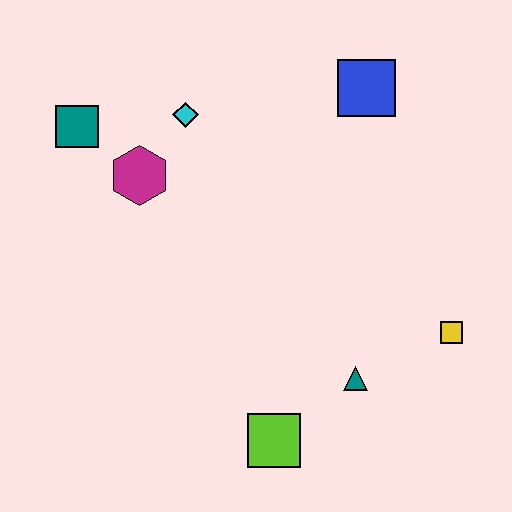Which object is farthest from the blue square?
The lime square is farthest from the blue square.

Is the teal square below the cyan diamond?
Yes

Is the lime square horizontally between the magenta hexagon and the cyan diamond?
No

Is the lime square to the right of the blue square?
No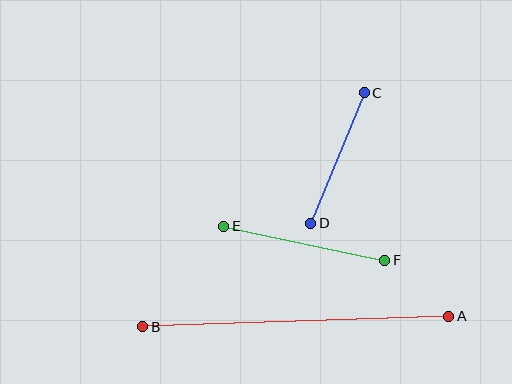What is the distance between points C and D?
The distance is approximately 141 pixels.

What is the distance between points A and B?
The distance is approximately 306 pixels.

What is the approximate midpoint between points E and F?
The midpoint is at approximately (304, 243) pixels.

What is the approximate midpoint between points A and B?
The midpoint is at approximately (296, 322) pixels.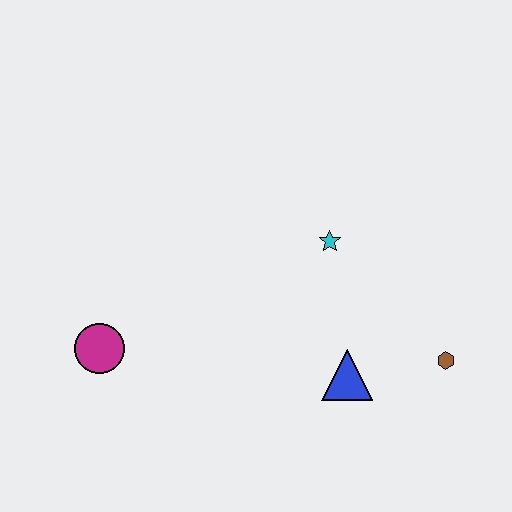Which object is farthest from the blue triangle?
The magenta circle is farthest from the blue triangle.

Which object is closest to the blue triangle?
The brown hexagon is closest to the blue triangle.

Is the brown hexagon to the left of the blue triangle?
No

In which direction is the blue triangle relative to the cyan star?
The blue triangle is below the cyan star.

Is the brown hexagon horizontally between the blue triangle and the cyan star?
No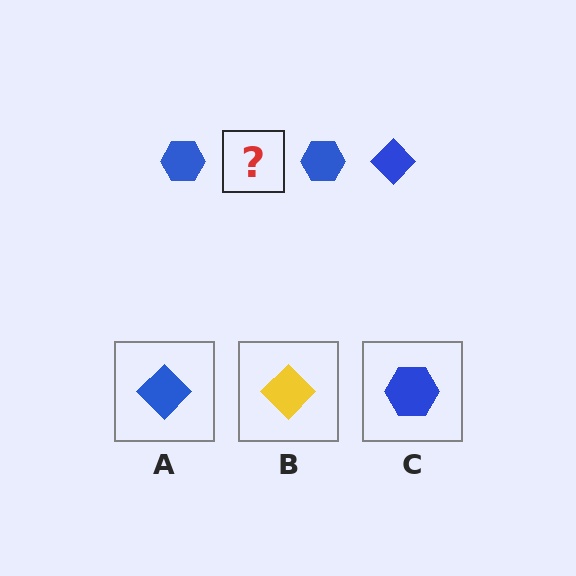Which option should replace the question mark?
Option A.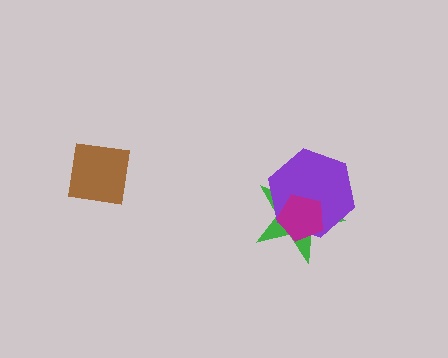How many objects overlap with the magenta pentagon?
2 objects overlap with the magenta pentagon.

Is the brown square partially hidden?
No, no other shape covers it.